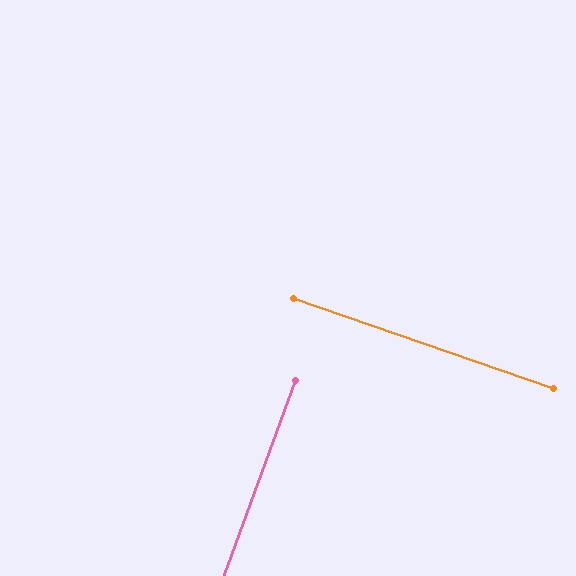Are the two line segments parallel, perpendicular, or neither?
Perpendicular — they meet at approximately 89°.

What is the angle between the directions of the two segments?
Approximately 89 degrees.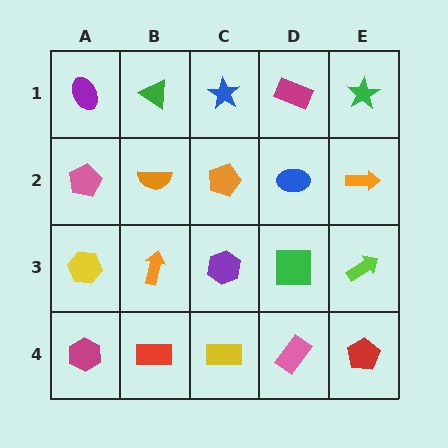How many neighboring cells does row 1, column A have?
2.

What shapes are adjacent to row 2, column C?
A blue star (row 1, column C), a purple hexagon (row 3, column C), an orange semicircle (row 2, column B), a blue ellipse (row 2, column D).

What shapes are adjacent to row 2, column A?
A purple ellipse (row 1, column A), a yellow hexagon (row 3, column A), an orange semicircle (row 2, column B).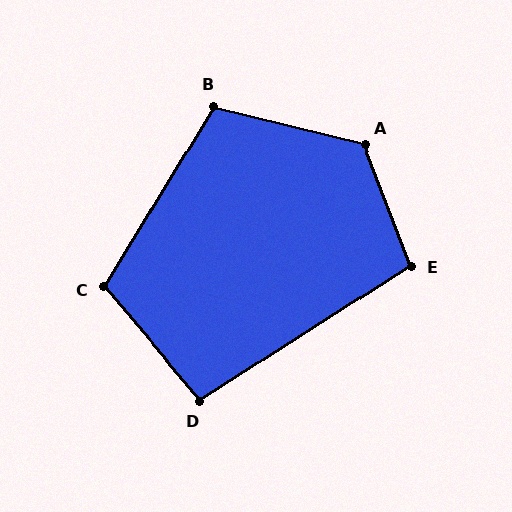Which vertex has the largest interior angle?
A, at approximately 125 degrees.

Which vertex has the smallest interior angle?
D, at approximately 98 degrees.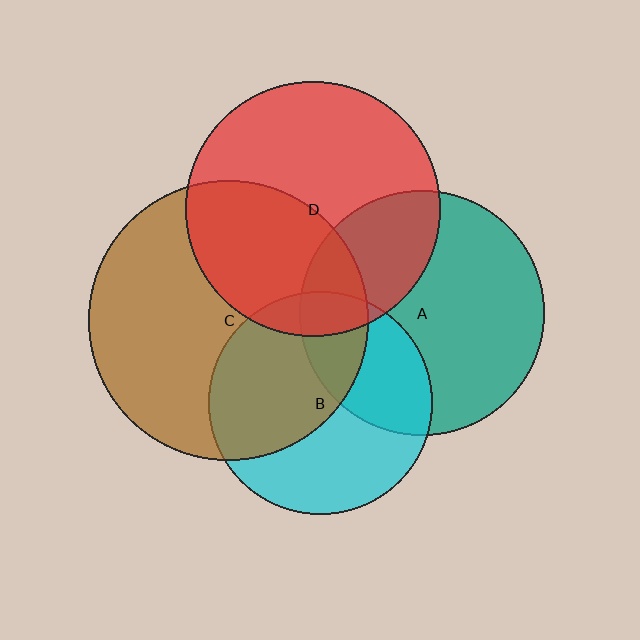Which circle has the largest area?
Circle C (brown).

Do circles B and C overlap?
Yes.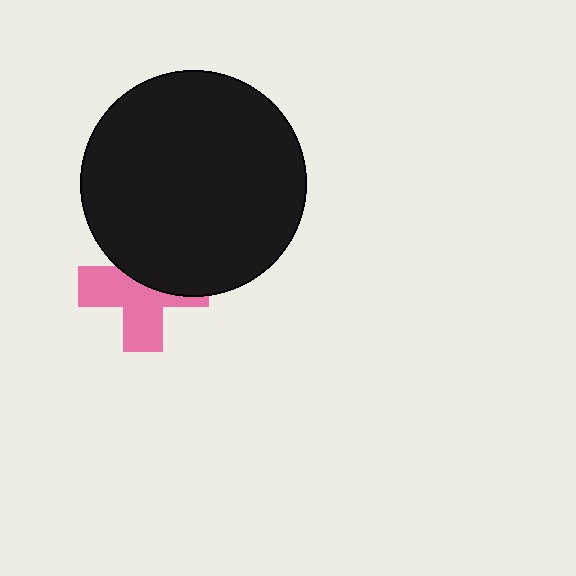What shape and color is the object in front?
The object in front is a black circle.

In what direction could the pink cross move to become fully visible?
The pink cross could move down. That would shift it out from behind the black circle entirely.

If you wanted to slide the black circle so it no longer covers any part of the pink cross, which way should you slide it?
Slide it up — that is the most direct way to separate the two shapes.